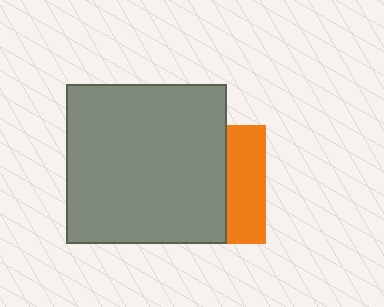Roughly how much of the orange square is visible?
A small part of it is visible (roughly 32%).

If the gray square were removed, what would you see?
You would see the complete orange square.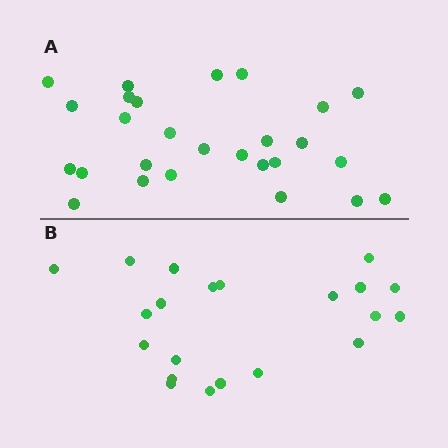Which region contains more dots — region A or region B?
Region A (the top region) has more dots.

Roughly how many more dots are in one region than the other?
Region A has about 6 more dots than region B.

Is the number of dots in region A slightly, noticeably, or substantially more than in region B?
Region A has noticeably more, but not dramatically so. The ratio is roughly 1.3 to 1.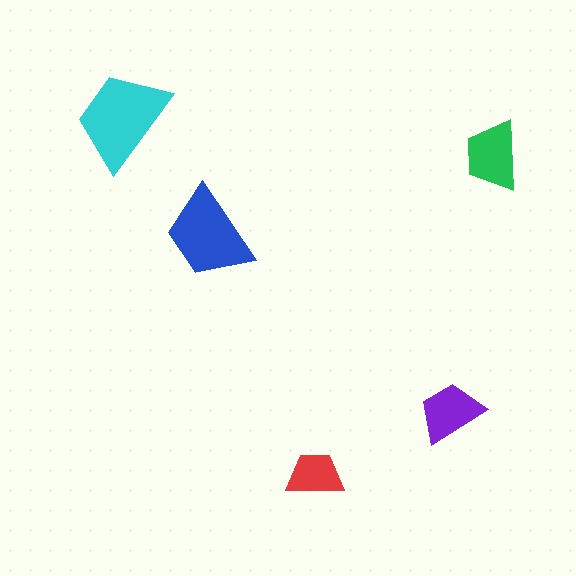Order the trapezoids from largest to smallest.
the cyan one, the blue one, the green one, the purple one, the red one.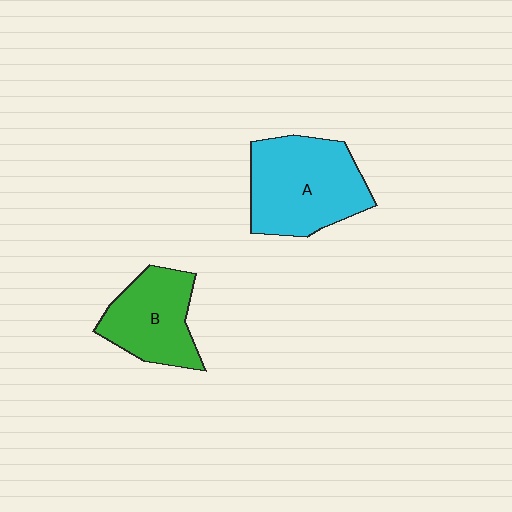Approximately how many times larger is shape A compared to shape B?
Approximately 1.4 times.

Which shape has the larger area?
Shape A (cyan).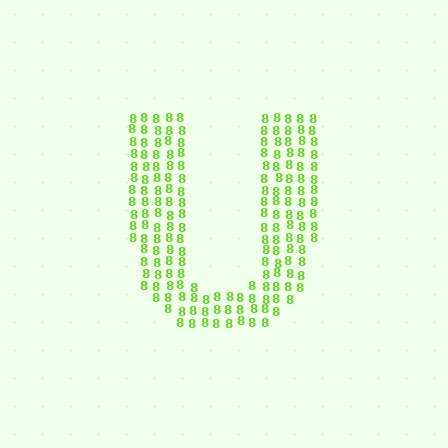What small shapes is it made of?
It is made of small digit 8's.